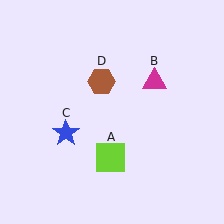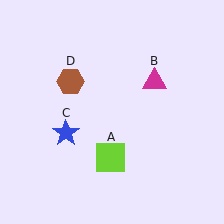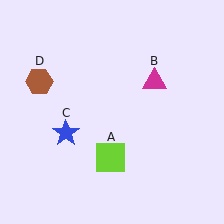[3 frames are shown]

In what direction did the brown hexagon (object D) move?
The brown hexagon (object D) moved left.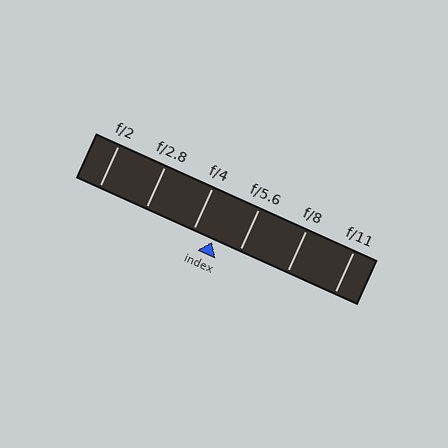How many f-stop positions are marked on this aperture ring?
There are 6 f-stop positions marked.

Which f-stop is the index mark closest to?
The index mark is closest to f/4.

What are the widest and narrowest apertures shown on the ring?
The widest aperture shown is f/2 and the narrowest is f/11.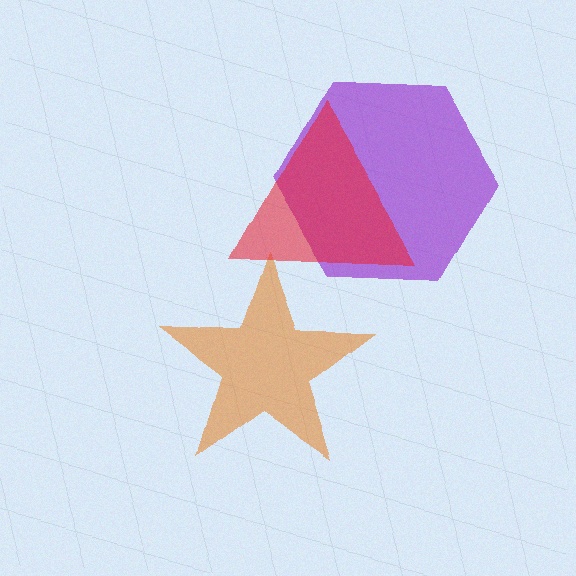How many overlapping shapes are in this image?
There are 3 overlapping shapes in the image.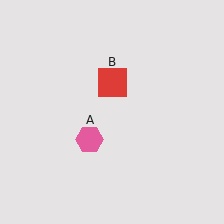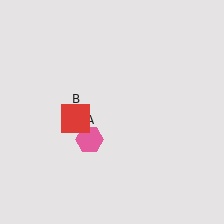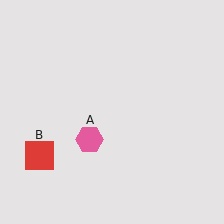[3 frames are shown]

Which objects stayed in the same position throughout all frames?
Pink hexagon (object A) remained stationary.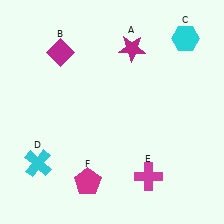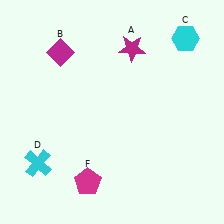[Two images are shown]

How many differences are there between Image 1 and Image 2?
There is 1 difference between the two images.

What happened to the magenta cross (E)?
The magenta cross (E) was removed in Image 2. It was in the bottom-right area of Image 1.